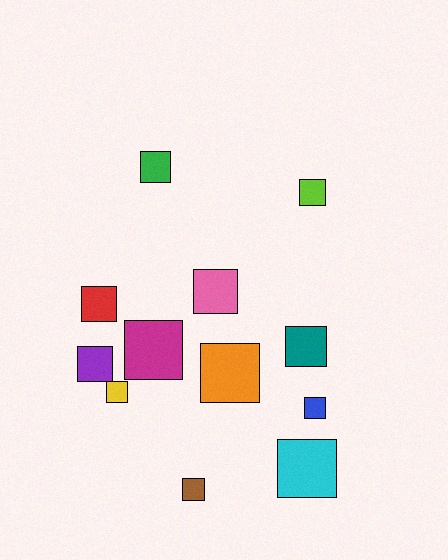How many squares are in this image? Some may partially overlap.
There are 12 squares.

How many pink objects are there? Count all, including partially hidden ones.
There is 1 pink object.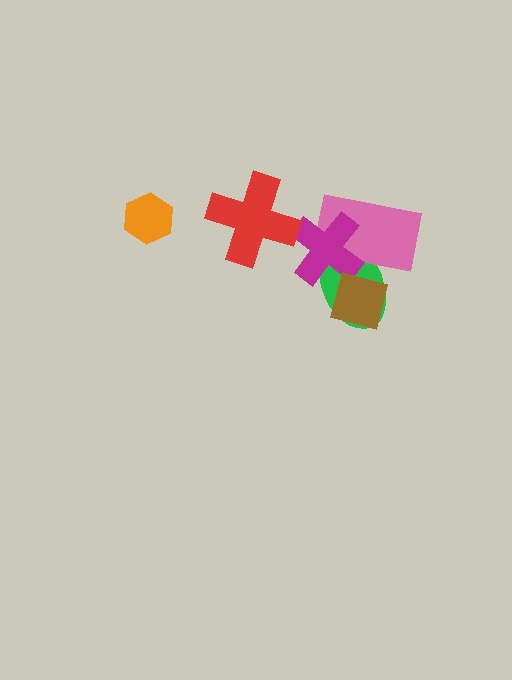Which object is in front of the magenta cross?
The brown square is in front of the magenta cross.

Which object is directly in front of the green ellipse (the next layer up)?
The pink rectangle is directly in front of the green ellipse.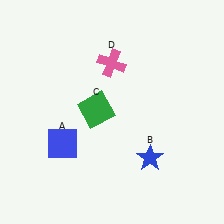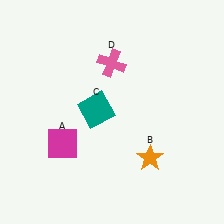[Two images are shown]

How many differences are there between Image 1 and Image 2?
There are 3 differences between the two images.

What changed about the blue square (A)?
In Image 1, A is blue. In Image 2, it changed to magenta.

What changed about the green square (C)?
In Image 1, C is green. In Image 2, it changed to teal.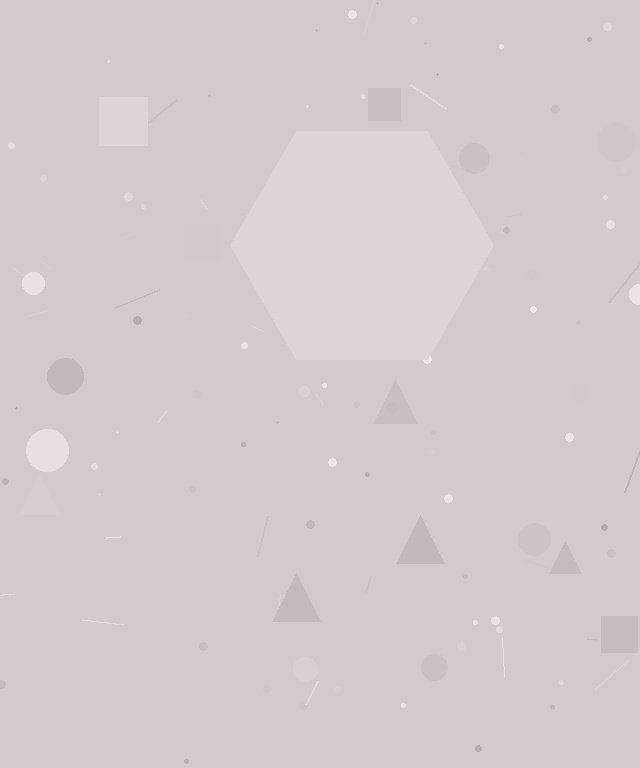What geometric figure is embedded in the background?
A hexagon is embedded in the background.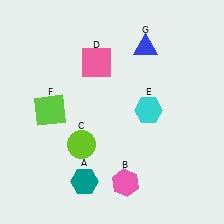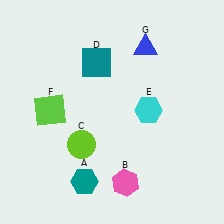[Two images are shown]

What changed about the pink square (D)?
In Image 1, D is pink. In Image 2, it changed to teal.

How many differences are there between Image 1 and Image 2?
There is 1 difference between the two images.